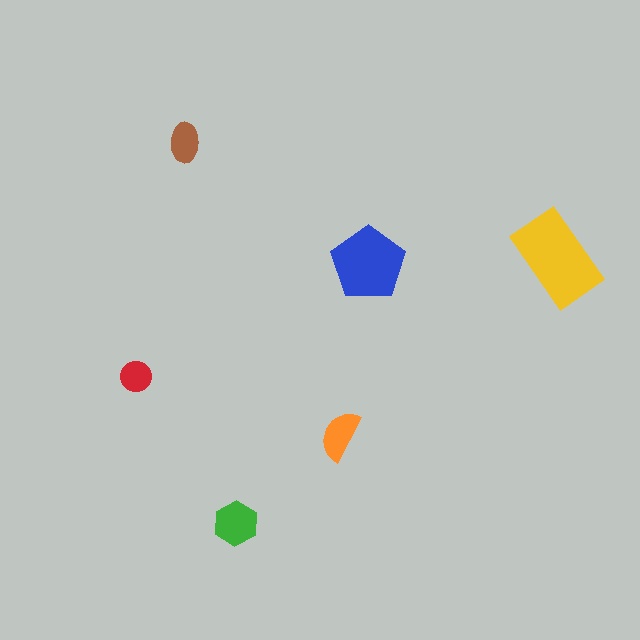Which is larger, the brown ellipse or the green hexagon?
The green hexagon.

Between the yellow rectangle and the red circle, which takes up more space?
The yellow rectangle.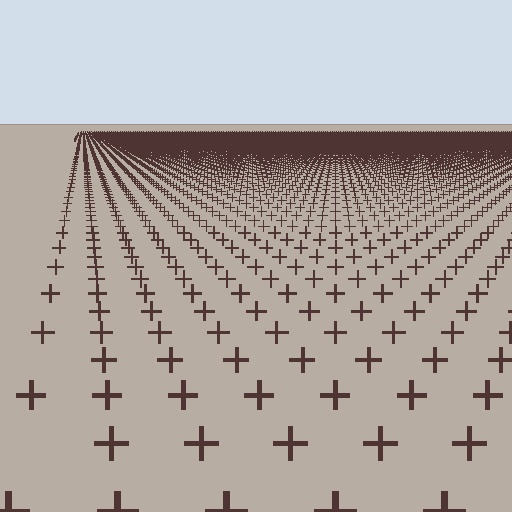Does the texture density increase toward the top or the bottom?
Density increases toward the top.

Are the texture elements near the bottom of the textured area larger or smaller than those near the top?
Larger. Near the bottom, elements are closer to the viewer and appear at a bigger on-screen size.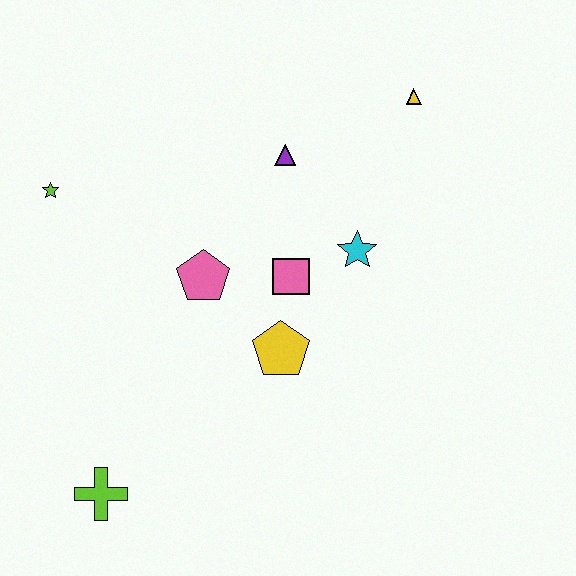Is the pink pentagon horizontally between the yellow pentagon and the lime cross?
Yes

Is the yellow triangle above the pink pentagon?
Yes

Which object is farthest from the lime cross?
The yellow triangle is farthest from the lime cross.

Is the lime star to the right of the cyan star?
No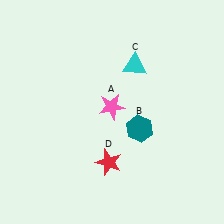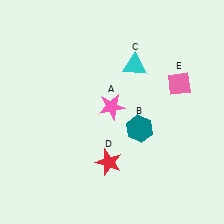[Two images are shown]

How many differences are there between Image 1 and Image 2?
There is 1 difference between the two images.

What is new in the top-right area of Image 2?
A pink diamond (E) was added in the top-right area of Image 2.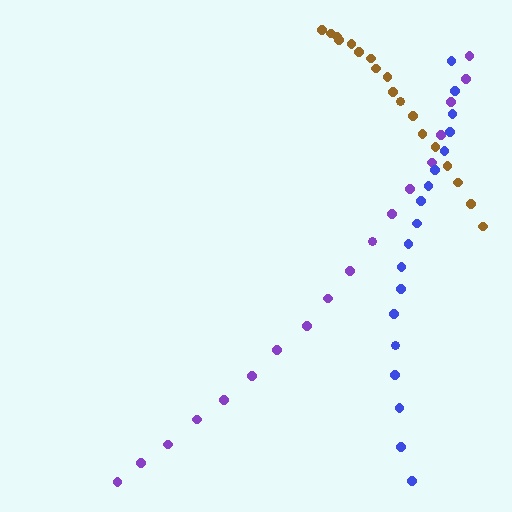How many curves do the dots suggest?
There are 3 distinct paths.